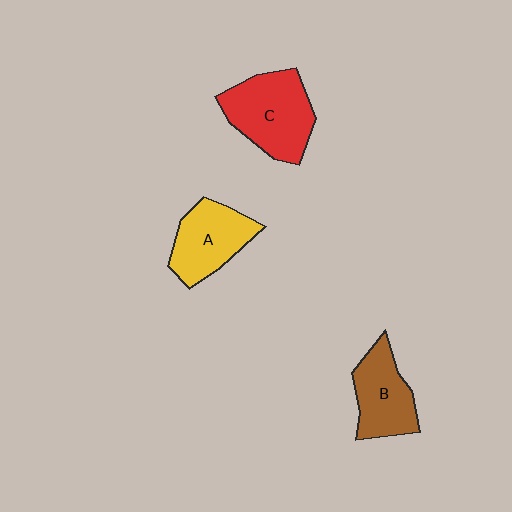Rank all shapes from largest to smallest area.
From largest to smallest: C (red), A (yellow), B (brown).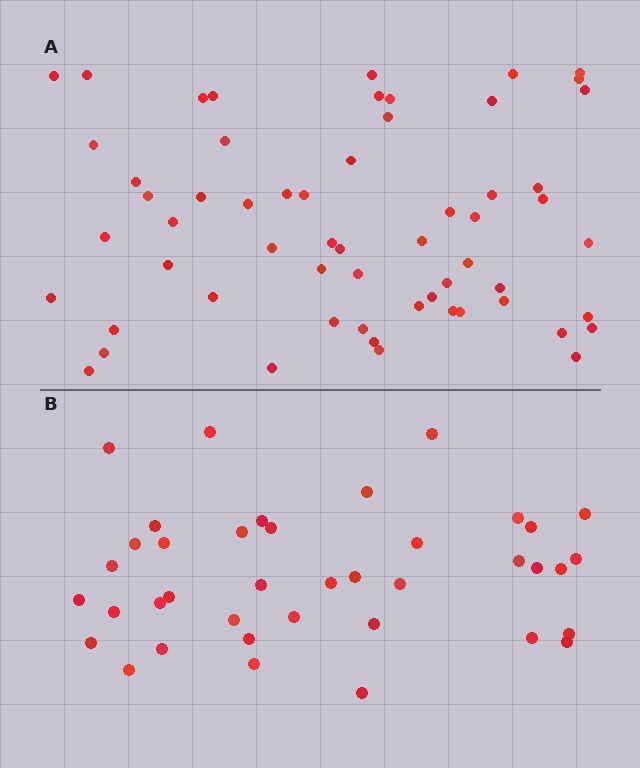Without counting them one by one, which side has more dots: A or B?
Region A (the top region) has more dots.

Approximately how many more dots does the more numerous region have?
Region A has approximately 20 more dots than region B.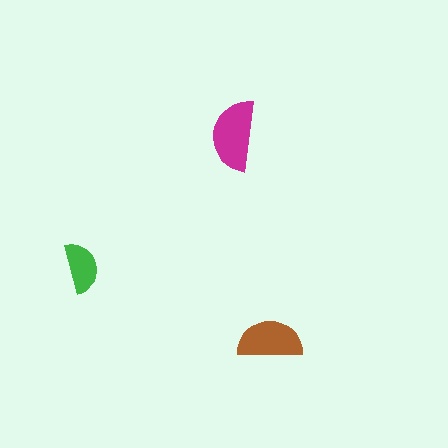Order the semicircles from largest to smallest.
the magenta one, the brown one, the green one.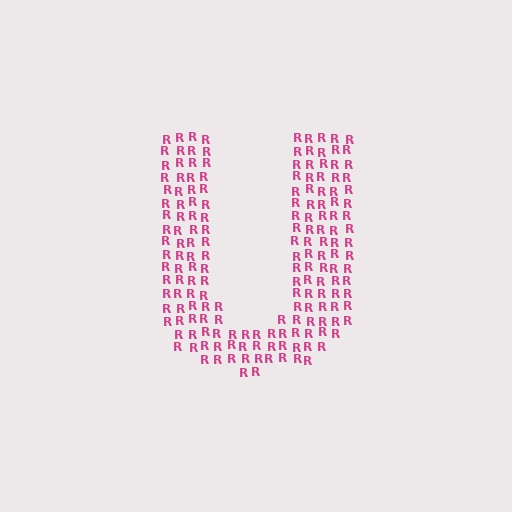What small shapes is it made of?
It is made of small letter R's.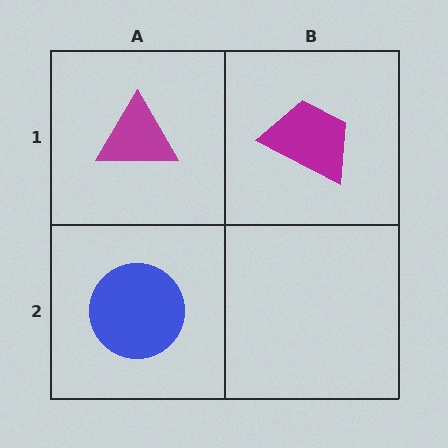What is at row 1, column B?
A magenta trapezoid.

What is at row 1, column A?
A magenta triangle.